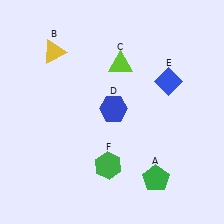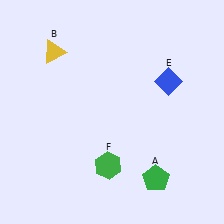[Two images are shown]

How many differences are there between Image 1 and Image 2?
There are 2 differences between the two images.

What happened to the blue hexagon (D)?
The blue hexagon (D) was removed in Image 2. It was in the top-right area of Image 1.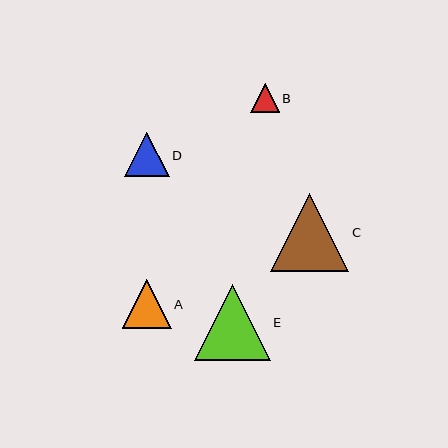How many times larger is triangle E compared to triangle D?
Triangle E is approximately 1.7 times the size of triangle D.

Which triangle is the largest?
Triangle C is the largest with a size of approximately 78 pixels.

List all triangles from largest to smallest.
From largest to smallest: C, E, A, D, B.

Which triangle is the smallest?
Triangle B is the smallest with a size of approximately 28 pixels.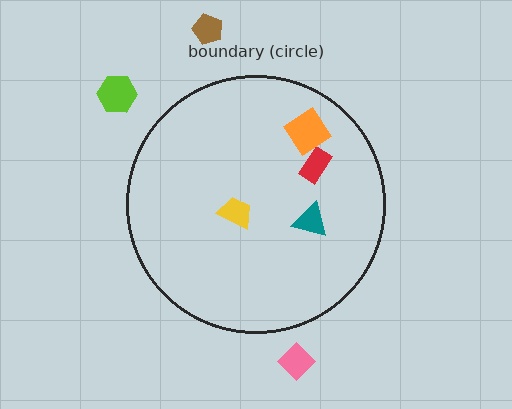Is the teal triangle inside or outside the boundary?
Inside.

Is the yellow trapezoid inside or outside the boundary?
Inside.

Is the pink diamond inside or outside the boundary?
Outside.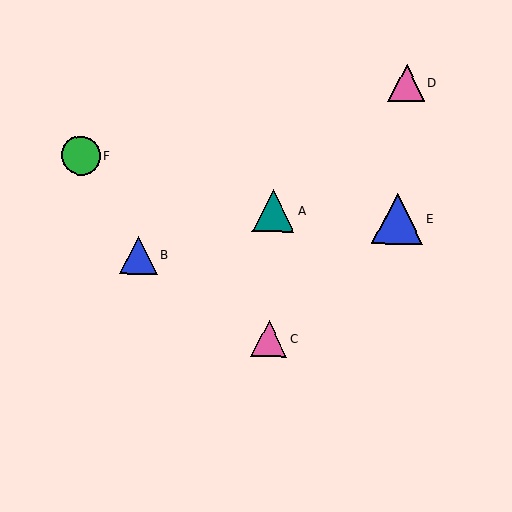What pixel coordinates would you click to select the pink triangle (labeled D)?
Click at (406, 83) to select the pink triangle D.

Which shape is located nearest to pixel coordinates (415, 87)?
The pink triangle (labeled D) at (406, 83) is nearest to that location.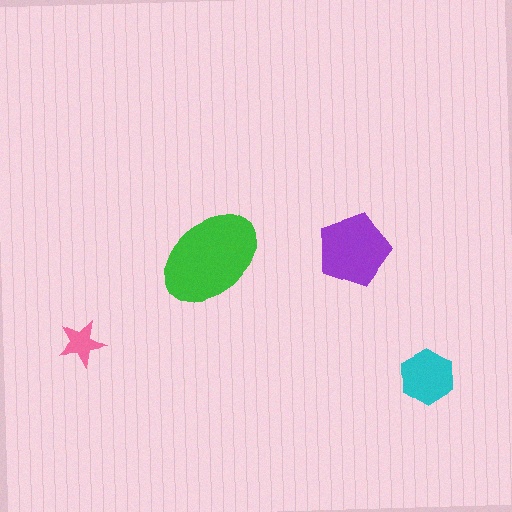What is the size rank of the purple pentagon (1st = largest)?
2nd.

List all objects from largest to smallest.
The green ellipse, the purple pentagon, the cyan hexagon, the pink star.